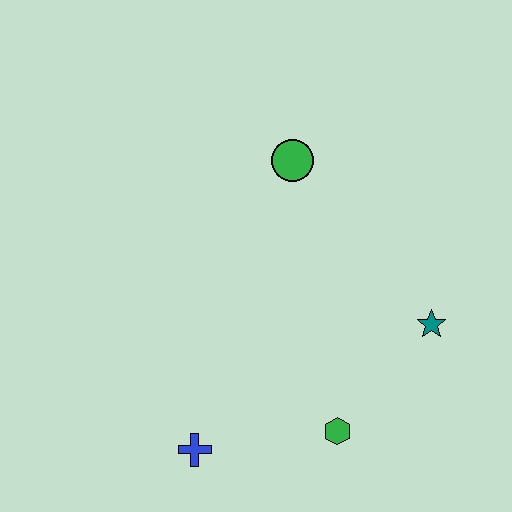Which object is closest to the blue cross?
The green hexagon is closest to the blue cross.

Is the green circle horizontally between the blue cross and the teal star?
Yes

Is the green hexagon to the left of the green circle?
No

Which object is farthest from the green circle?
The blue cross is farthest from the green circle.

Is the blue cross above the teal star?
No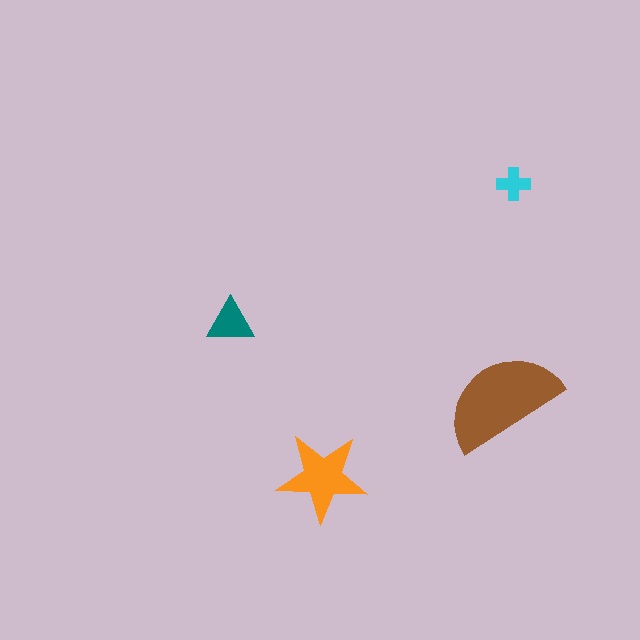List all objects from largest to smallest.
The brown semicircle, the orange star, the teal triangle, the cyan cross.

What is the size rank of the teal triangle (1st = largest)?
3rd.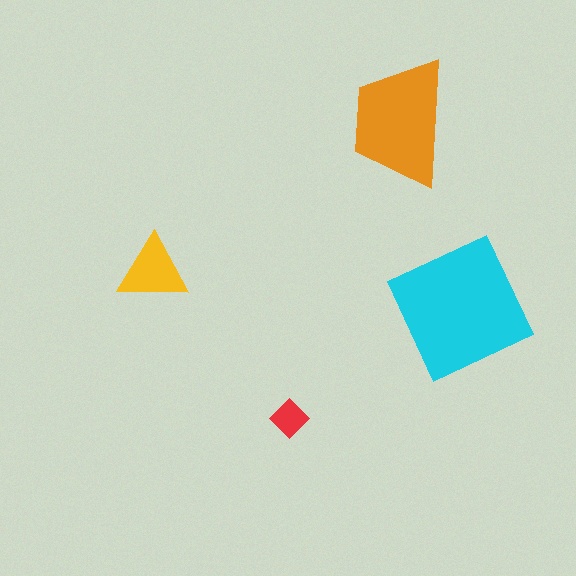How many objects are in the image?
There are 4 objects in the image.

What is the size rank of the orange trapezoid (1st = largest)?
2nd.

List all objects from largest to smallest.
The cyan square, the orange trapezoid, the yellow triangle, the red diamond.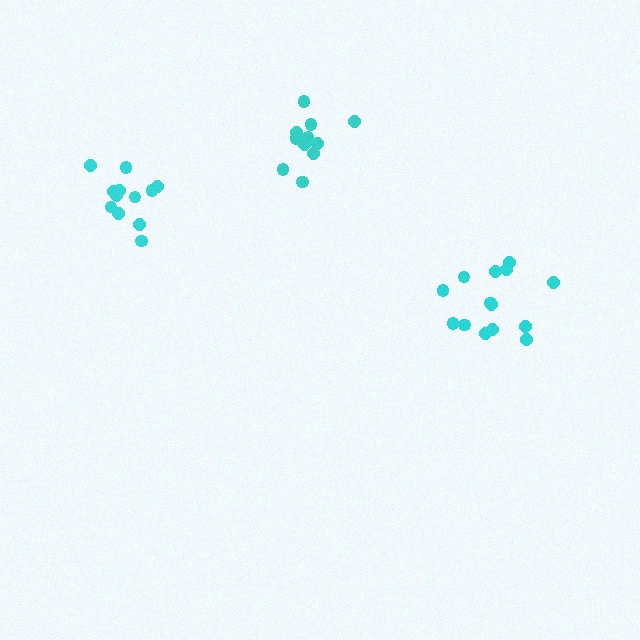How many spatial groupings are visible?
There are 3 spatial groupings.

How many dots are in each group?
Group 1: 11 dots, Group 2: 14 dots, Group 3: 12 dots (37 total).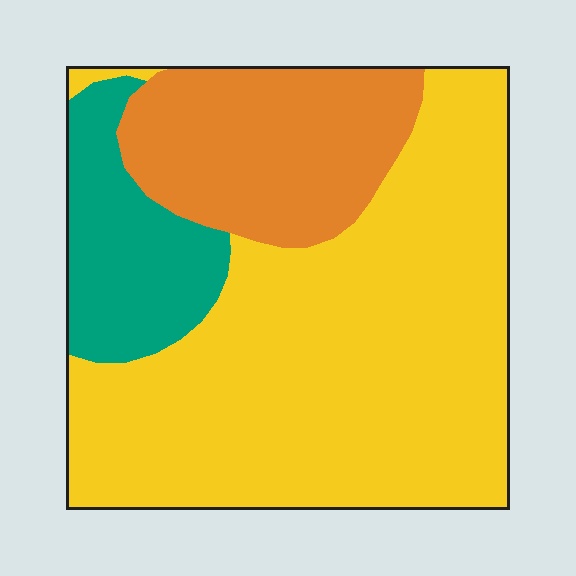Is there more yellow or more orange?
Yellow.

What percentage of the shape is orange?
Orange covers about 20% of the shape.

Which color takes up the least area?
Teal, at roughly 15%.